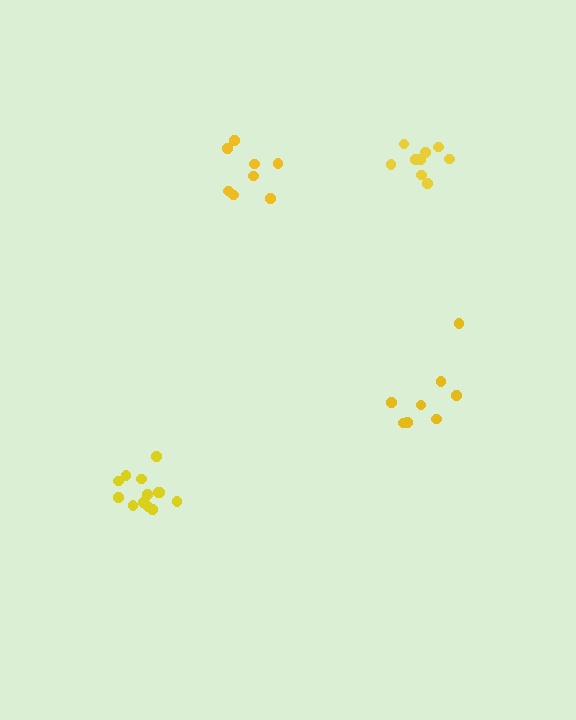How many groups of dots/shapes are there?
There are 4 groups.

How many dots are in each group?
Group 1: 9 dots, Group 2: 8 dots, Group 3: 8 dots, Group 4: 13 dots (38 total).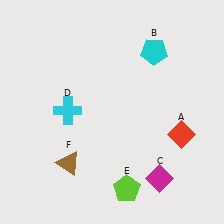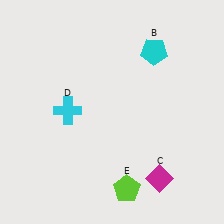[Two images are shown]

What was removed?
The brown triangle (F), the red diamond (A) were removed in Image 2.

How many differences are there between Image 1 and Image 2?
There are 2 differences between the two images.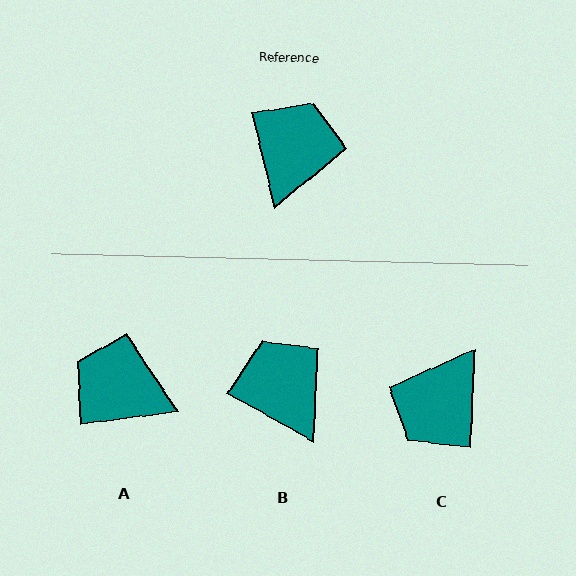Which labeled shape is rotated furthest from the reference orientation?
C, about 164 degrees away.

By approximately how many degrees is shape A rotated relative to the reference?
Approximately 84 degrees counter-clockwise.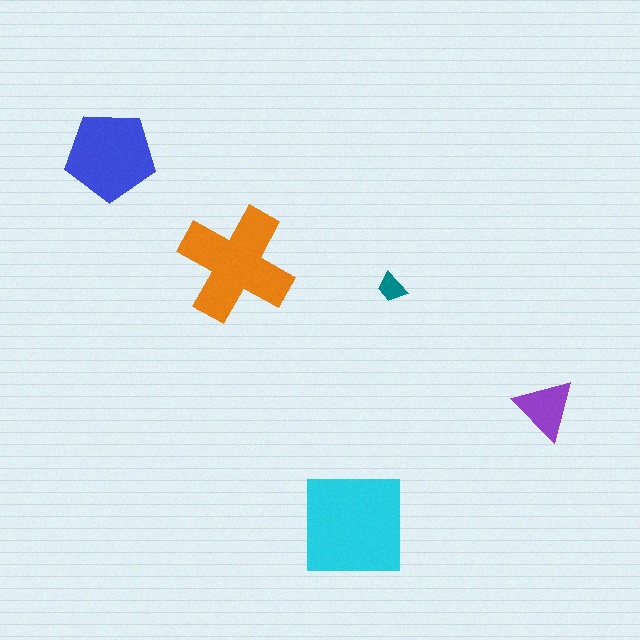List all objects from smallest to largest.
The teal trapezoid, the purple triangle, the blue pentagon, the orange cross, the cyan square.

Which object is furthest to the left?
The blue pentagon is leftmost.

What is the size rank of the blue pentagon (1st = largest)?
3rd.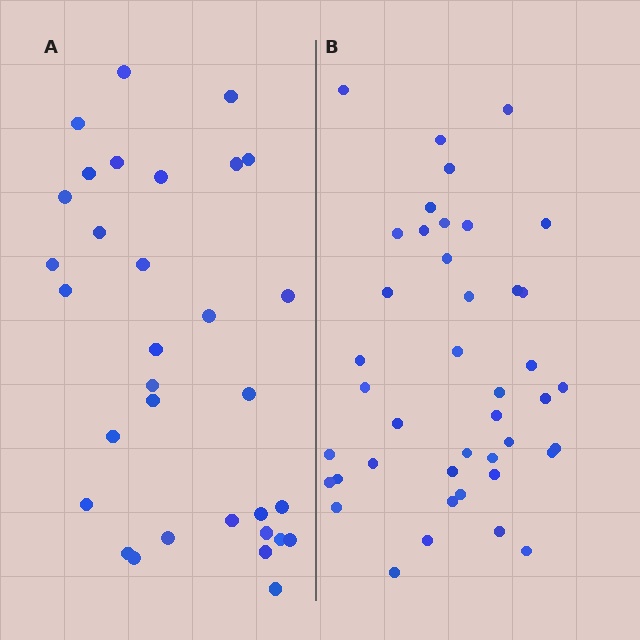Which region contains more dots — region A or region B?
Region B (the right region) has more dots.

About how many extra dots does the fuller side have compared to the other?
Region B has roughly 10 or so more dots than region A.